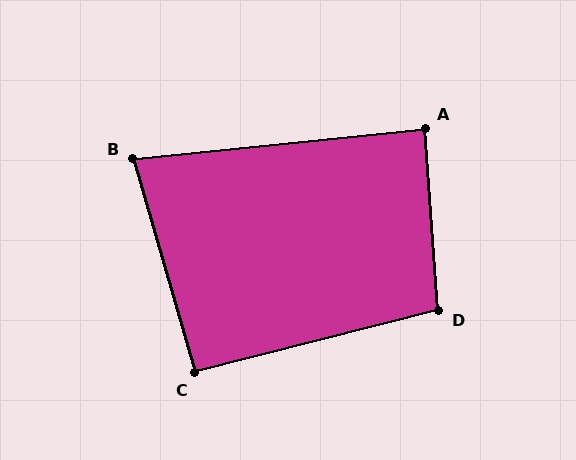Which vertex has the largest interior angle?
D, at approximately 100 degrees.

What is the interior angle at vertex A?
Approximately 88 degrees (approximately right).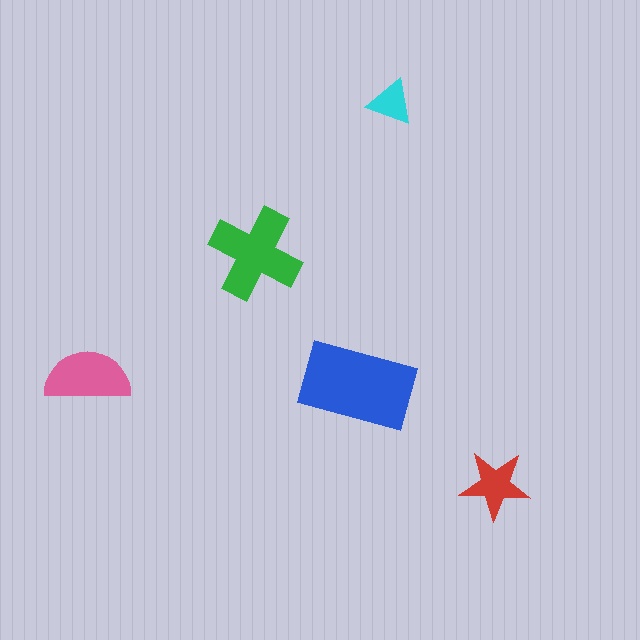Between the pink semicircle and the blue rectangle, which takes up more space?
The blue rectangle.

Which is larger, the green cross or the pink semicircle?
The green cross.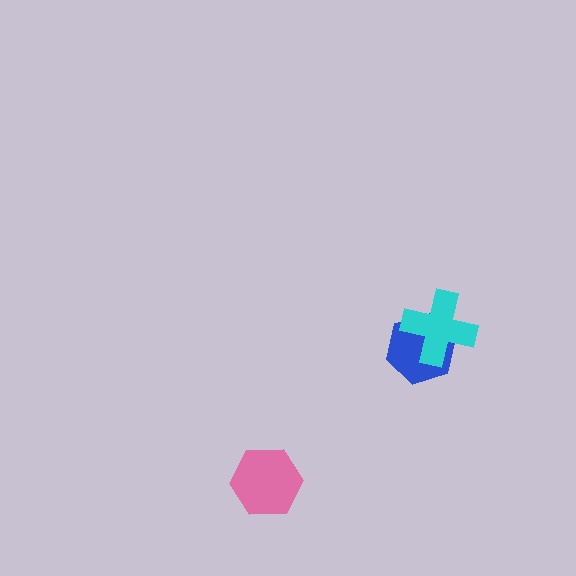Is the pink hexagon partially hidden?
No, no other shape covers it.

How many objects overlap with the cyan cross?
1 object overlaps with the cyan cross.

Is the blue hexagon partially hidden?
Yes, it is partially covered by another shape.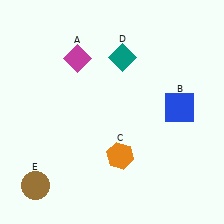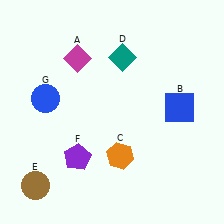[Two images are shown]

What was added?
A purple pentagon (F), a blue circle (G) were added in Image 2.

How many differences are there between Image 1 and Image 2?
There are 2 differences between the two images.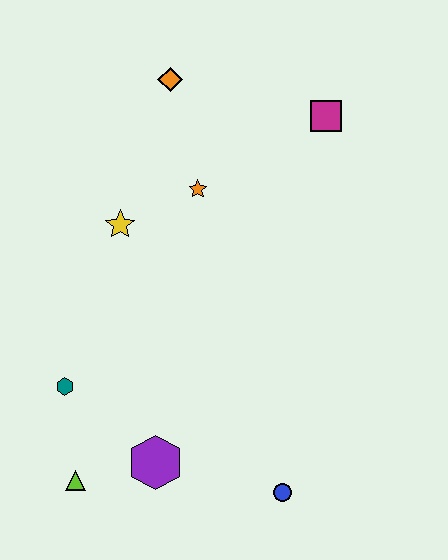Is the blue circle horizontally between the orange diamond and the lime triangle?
No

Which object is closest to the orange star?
The yellow star is closest to the orange star.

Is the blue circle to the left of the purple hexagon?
No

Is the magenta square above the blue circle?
Yes